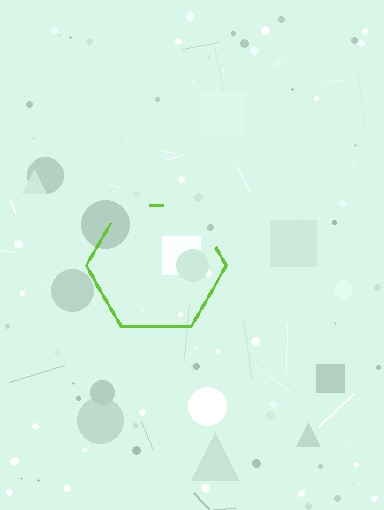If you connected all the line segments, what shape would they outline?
They would outline a hexagon.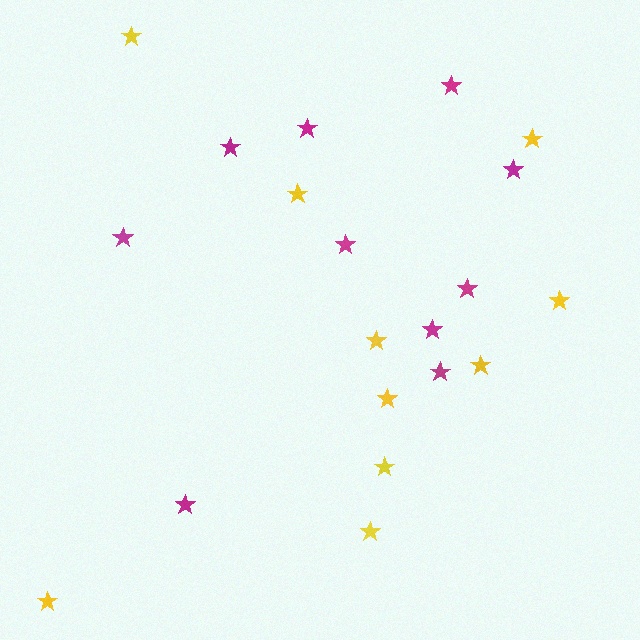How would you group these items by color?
There are 2 groups: one group of yellow stars (10) and one group of magenta stars (10).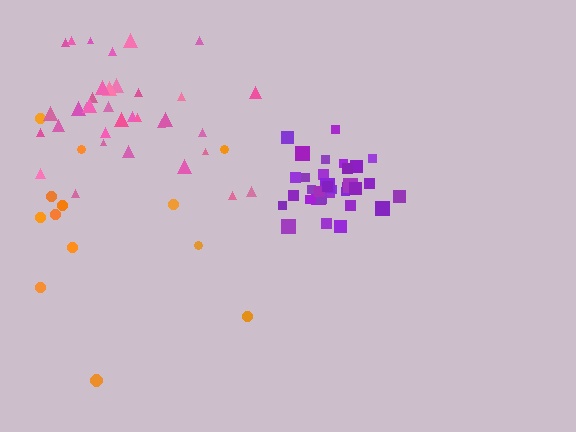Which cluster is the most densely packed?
Purple.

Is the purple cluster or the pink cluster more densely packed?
Purple.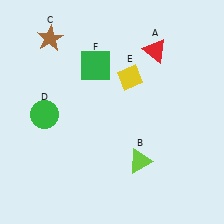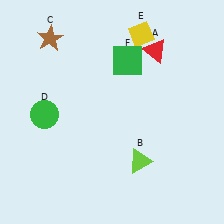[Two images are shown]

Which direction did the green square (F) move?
The green square (F) moved right.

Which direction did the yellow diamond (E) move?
The yellow diamond (E) moved up.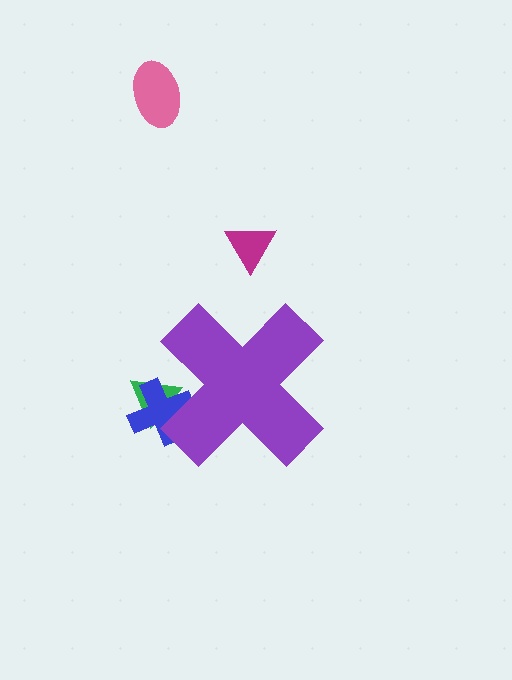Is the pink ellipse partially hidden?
No, the pink ellipse is fully visible.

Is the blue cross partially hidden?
Yes, the blue cross is partially hidden behind the purple cross.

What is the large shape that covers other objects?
A purple cross.